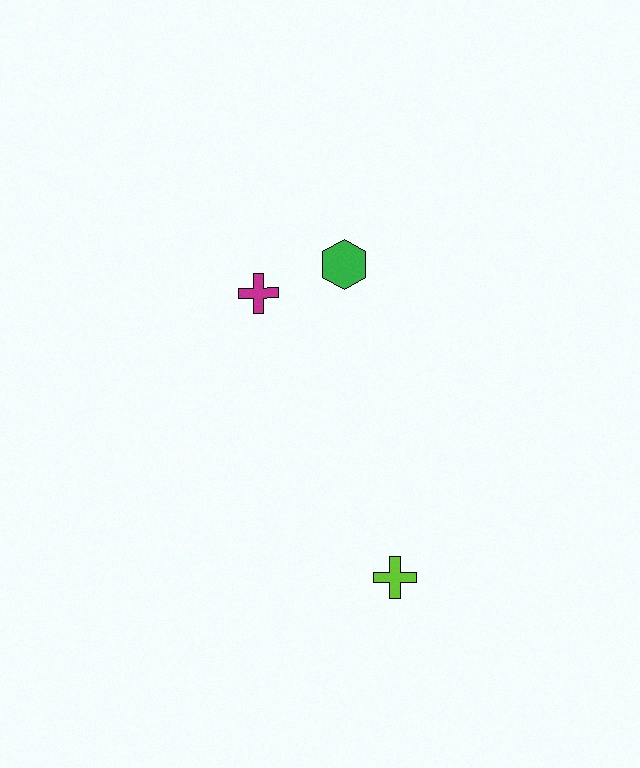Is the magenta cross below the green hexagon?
Yes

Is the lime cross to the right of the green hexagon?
Yes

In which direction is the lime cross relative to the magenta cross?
The lime cross is below the magenta cross.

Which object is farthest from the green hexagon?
The lime cross is farthest from the green hexagon.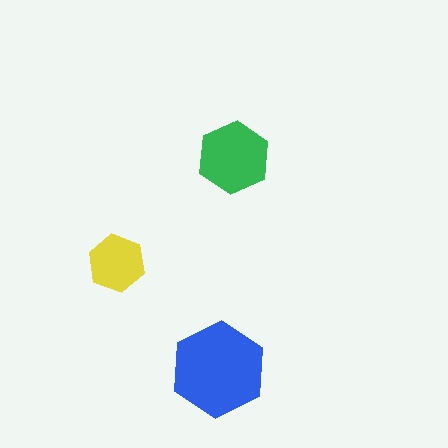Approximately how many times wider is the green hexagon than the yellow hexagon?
About 1.5 times wider.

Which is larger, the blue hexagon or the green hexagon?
The blue one.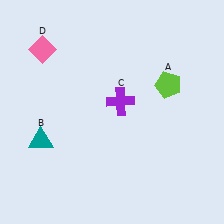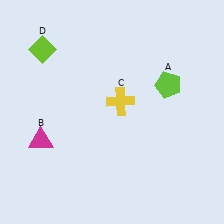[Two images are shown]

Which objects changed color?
B changed from teal to magenta. C changed from purple to yellow. D changed from pink to lime.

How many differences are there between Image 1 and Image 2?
There are 3 differences between the two images.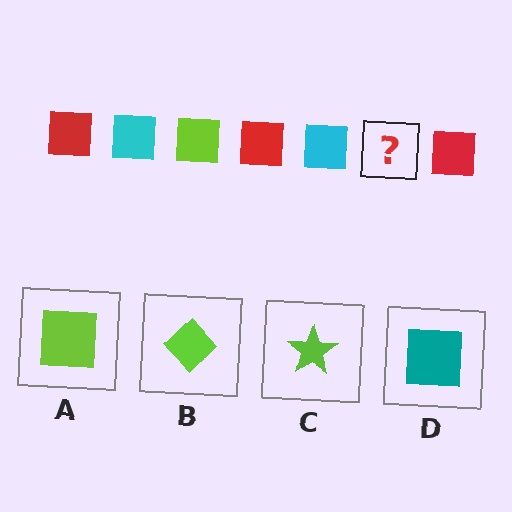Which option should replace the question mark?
Option A.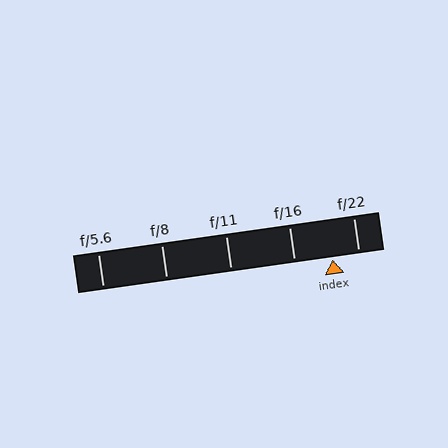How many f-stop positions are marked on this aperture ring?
There are 5 f-stop positions marked.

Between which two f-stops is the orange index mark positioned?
The index mark is between f/16 and f/22.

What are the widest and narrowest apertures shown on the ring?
The widest aperture shown is f/5.6 and the narrowest is f/22.